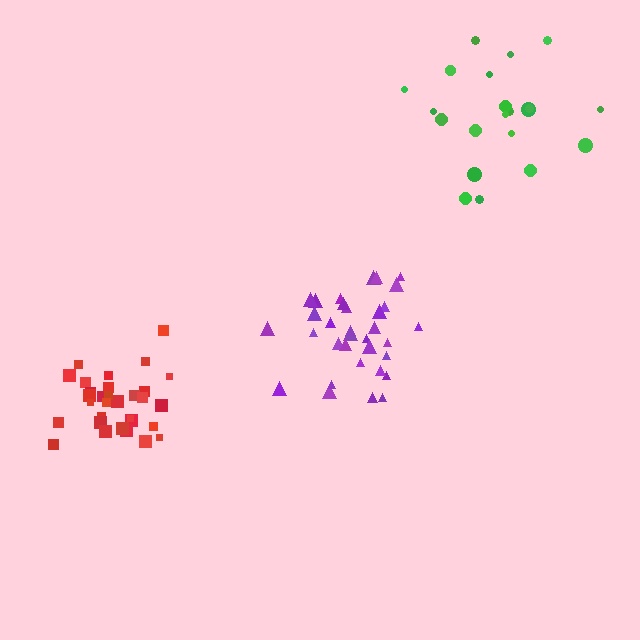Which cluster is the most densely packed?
Red.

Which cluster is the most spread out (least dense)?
Green.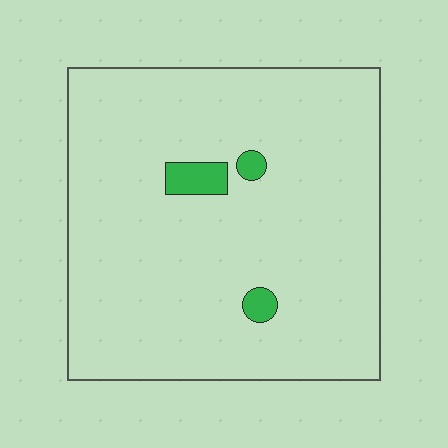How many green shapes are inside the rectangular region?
3.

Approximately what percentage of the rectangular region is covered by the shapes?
Approximately 5%.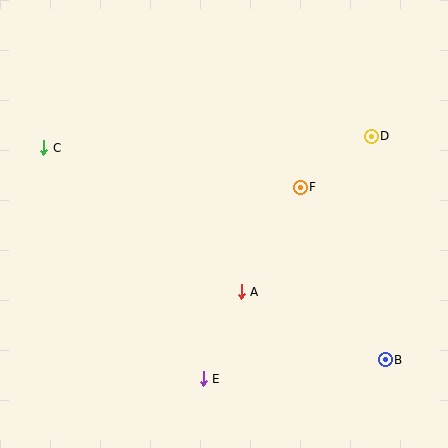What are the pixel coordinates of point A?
Point A is at (241, 292).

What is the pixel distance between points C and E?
The distance between C and E is 281 pixels.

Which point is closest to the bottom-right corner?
Point B is closest to the bottom-right corner.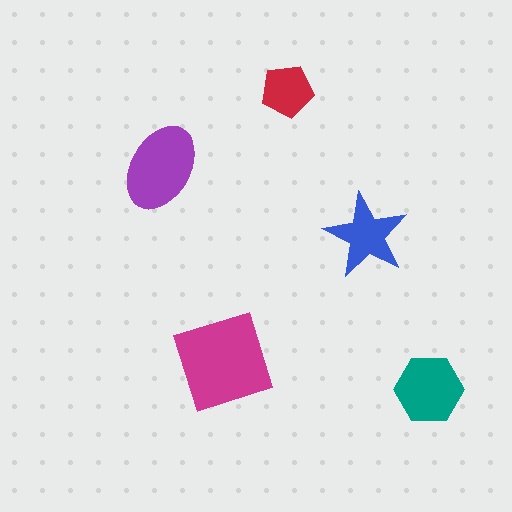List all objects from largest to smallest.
The magenta diamond, the purple ellipse, the teal hexagon, the blue star, the red pentagon.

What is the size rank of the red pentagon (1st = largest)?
5th.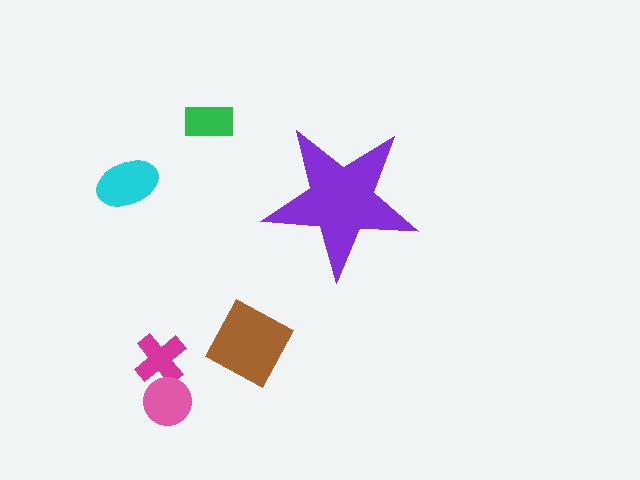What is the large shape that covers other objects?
A purple star.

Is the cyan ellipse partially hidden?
No, the cyan ellipse is fully visible.